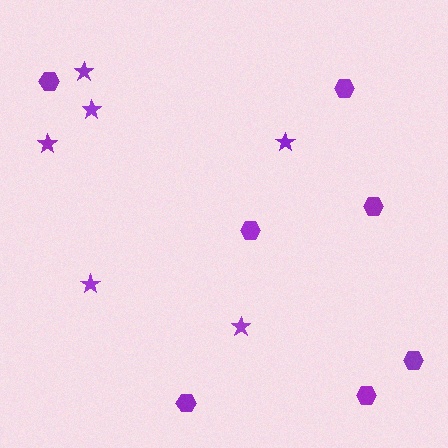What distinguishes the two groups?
There are 2 groups: one group of hexagons (7) and one group of stars (6).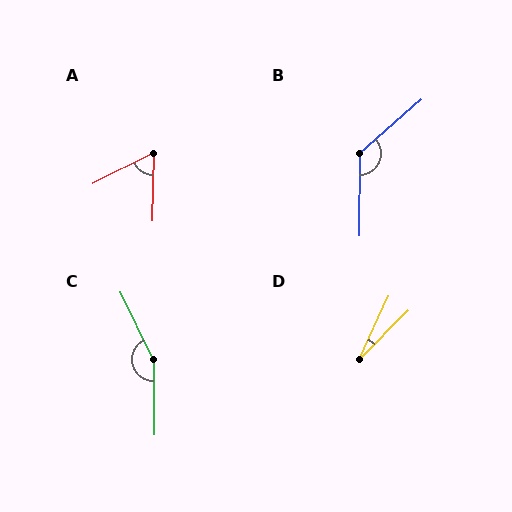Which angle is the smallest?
D, at approximately 20 degrees.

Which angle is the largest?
C, at approximately 155 degrees.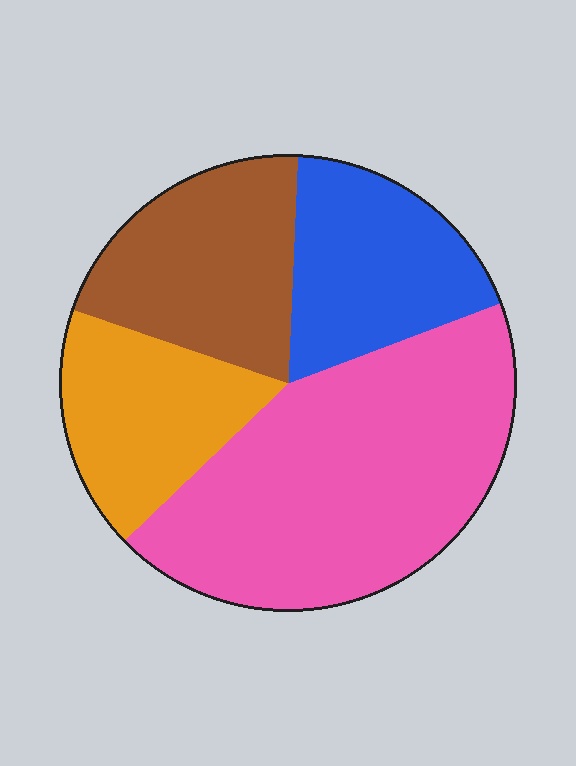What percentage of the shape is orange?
Orange covers 17% of the shape.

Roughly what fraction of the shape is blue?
Blue takes up about one fifth (1/5) of the shape.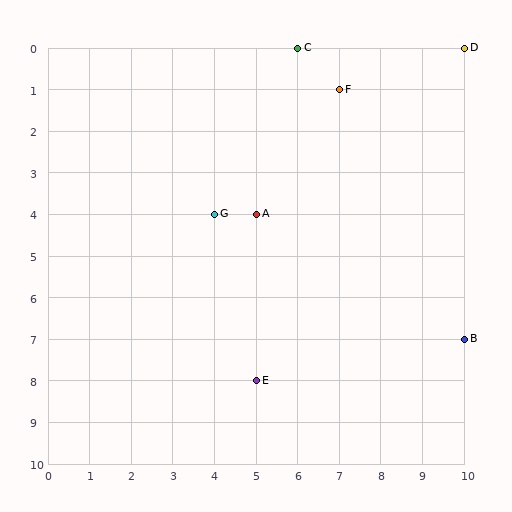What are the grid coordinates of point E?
Point E is at grid coordinates (5, 8).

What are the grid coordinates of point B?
Point B is at grid coordinates (10, 7).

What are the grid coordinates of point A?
Point A is at grid coordinates (5, 4).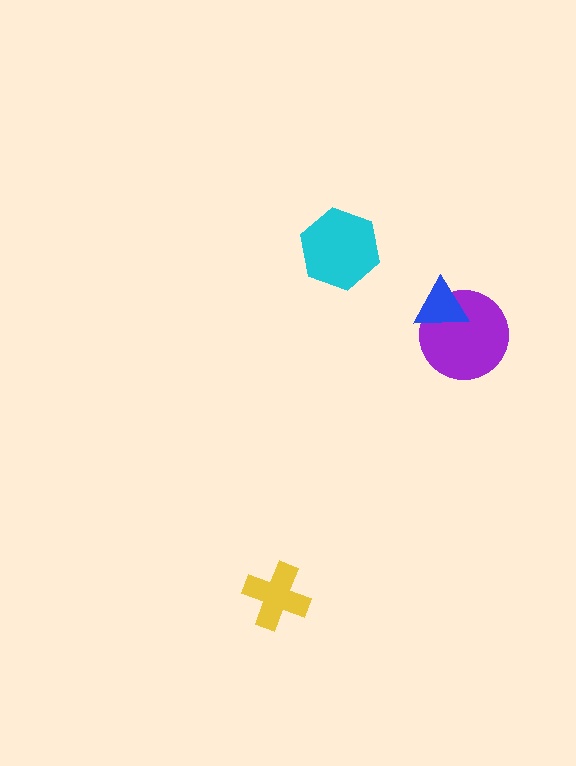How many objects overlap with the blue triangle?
1 object overlaps with the blue triangle.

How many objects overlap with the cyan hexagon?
0 objects overlap with the cyan hexagon.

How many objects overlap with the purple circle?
1 object overlaps with the purple circle.